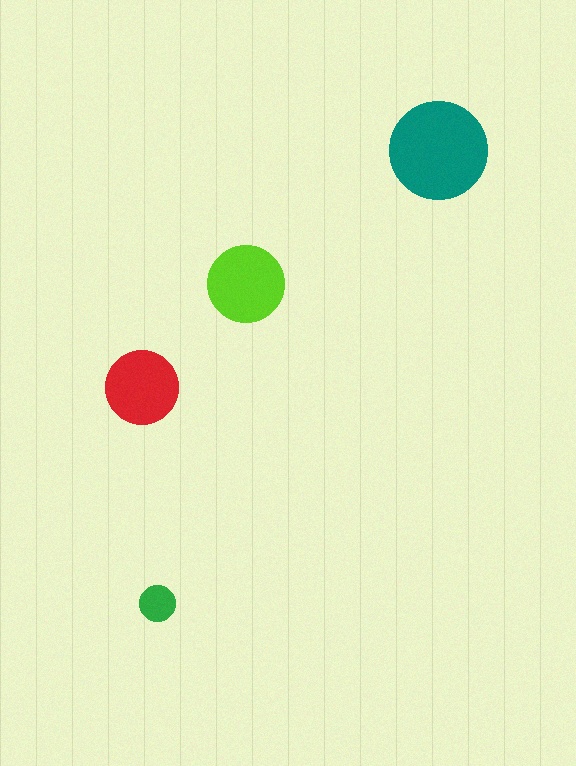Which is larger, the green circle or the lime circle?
The lime one.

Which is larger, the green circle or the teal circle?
The teal one.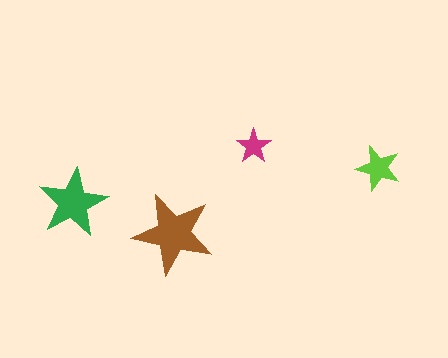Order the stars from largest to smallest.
the brown one, the green one, the lime one, the magenta one.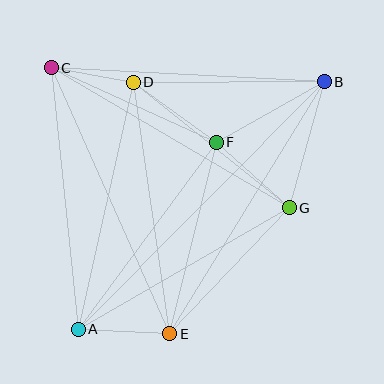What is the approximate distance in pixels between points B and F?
The distance between B and F is approximately 123 pixels.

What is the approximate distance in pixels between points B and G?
The distance between B and G is approximately 130 pixels.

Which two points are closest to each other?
Points C and D are closest to each other.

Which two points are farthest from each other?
Points A and B are farthest from each other.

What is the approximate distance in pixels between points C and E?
The distance between C and E is approximately 291 pixels.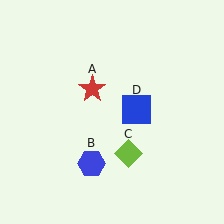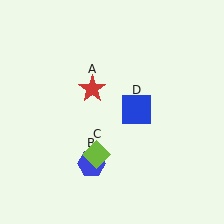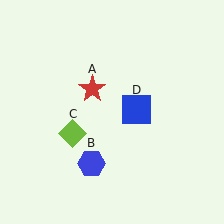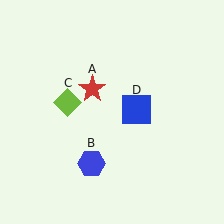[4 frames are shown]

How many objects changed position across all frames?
1 object changed position: lime diamond (object C).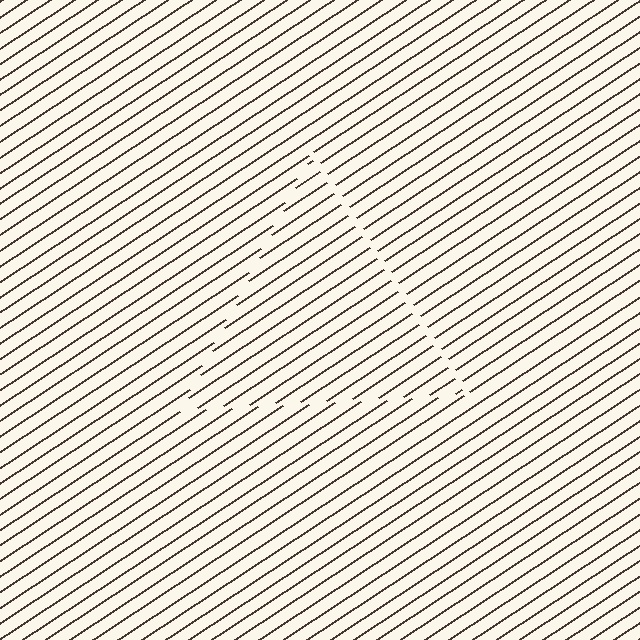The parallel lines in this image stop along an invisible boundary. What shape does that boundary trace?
An illusory triangle. The interior of the shape contains the same grating, shifted by half a period — the contour is defined by the phase discontinuity where line-ends from the inner and outer gratings abut.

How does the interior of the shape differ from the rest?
The interior of the shape contains the same grating, shifted by half a period — the contour is defined by the phase discontinuity where line-ends from the inner and outer gratings abut.